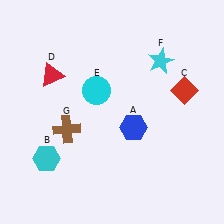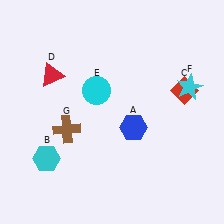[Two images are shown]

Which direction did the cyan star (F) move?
The cyan star (F) moved right.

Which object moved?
The cyan star (F) moved right.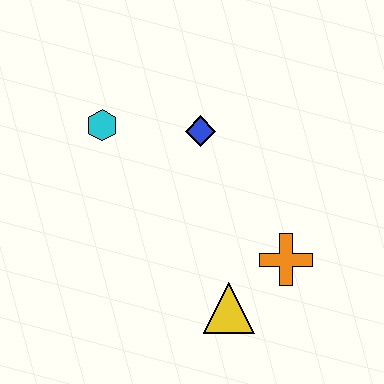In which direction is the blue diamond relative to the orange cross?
The blue diamond is above the orange cross.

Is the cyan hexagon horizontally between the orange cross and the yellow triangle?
No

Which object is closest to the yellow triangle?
The orange cross is closest to the yellow triangle.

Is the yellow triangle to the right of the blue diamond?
Yes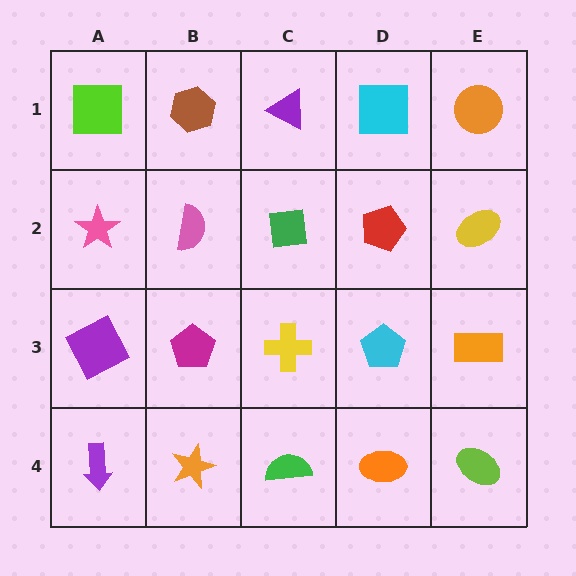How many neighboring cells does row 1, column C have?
3.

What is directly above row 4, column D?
A cyan pentagon.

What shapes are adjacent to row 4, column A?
A purple square (row 3, column A), an orange star (row 4, column B).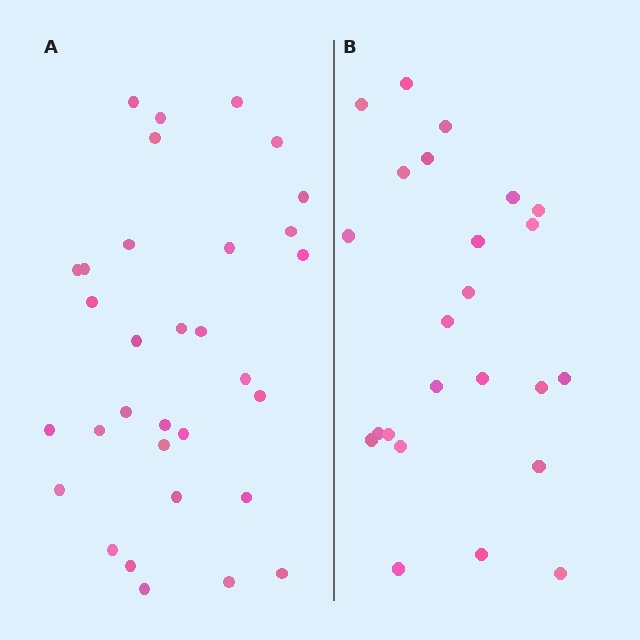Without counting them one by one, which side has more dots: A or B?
Region A (the left region) has more dots.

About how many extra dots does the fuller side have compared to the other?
Region A has roughly 8 or so more dots than region B.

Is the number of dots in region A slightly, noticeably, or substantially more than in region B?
Region A has noticeably more, but not dramatically so. The ratio is roughly 1.3 to 1.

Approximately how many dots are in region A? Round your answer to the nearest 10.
About 30 dots. (The exact count is 32, which rounds to 30.)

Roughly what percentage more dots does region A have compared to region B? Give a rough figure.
About 35% more.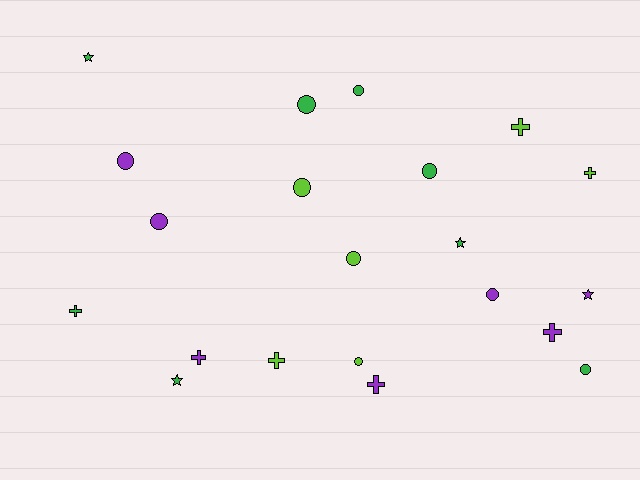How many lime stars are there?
There are no lime stars.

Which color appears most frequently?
Green, with 8 objects.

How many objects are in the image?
There are 21 objects.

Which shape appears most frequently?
Circle, with 10 objects.